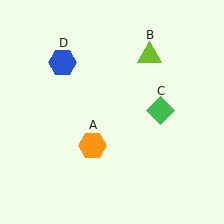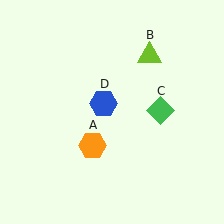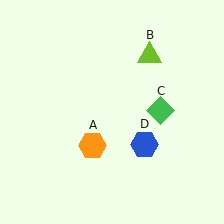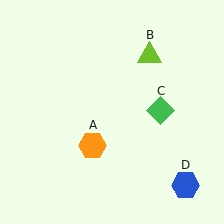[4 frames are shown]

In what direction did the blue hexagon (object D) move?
The blue hexagon (object D) moved down and to the right.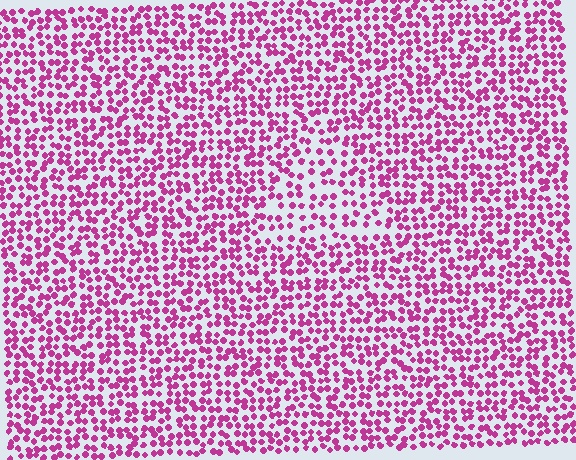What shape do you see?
I see a triangle.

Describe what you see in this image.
The image contains small magenta elements arranged at two different densities. A triangle-shaped region is visible where the elements are less densely packed than the surrounding area.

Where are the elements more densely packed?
The elements are more densely packed outside the triangle boundary.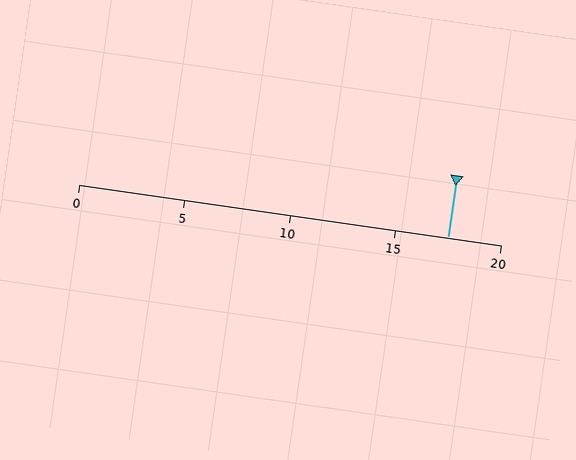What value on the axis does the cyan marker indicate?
The marker indicates approximately 17.5.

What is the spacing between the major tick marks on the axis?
The major ticks are spaced 5 apart.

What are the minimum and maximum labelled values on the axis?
The axis runs from 0 to 20.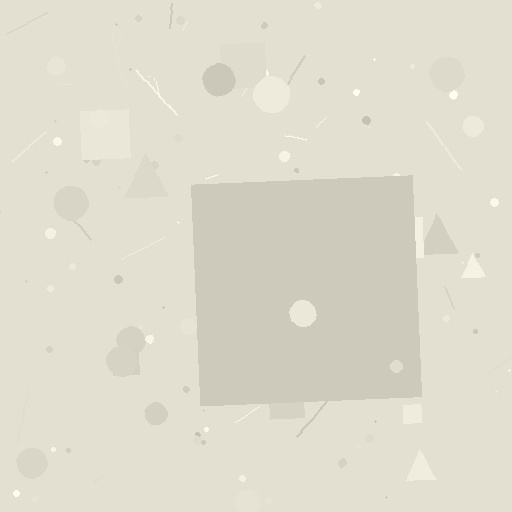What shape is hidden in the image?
A square is hidden in the image.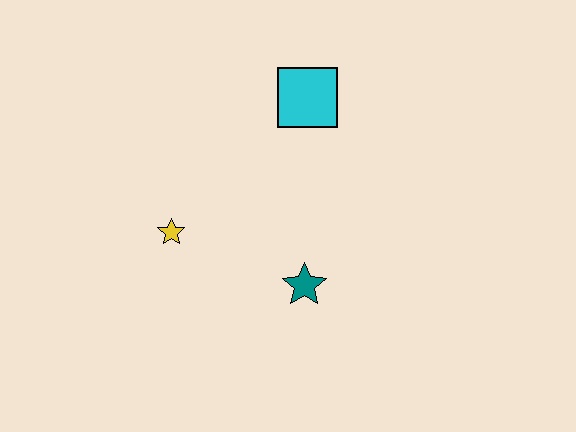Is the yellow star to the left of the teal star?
Yes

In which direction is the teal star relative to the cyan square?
The teal star is below the cyan square.